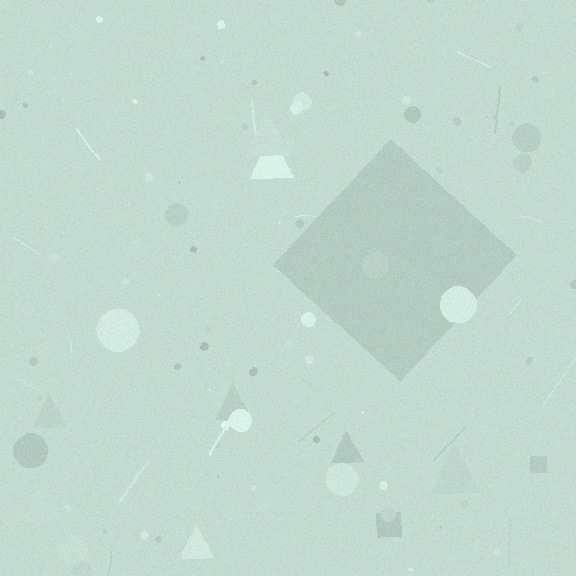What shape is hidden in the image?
A diamond is hidden in the image.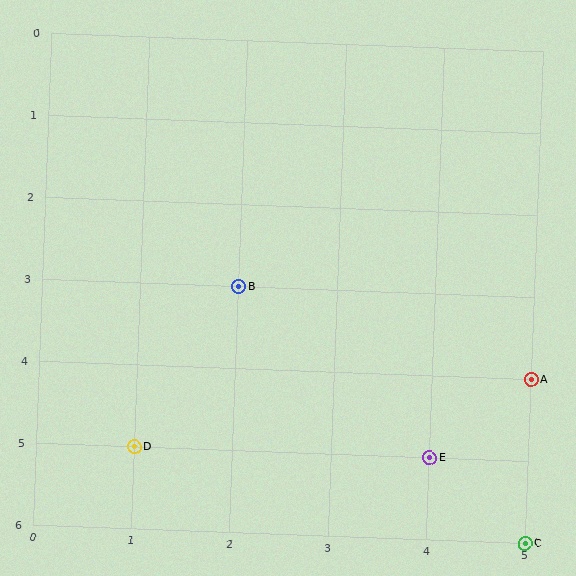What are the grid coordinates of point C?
Point C is at grid coordinates (5, 6).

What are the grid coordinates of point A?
Point A is at grid coordinates (5, 4).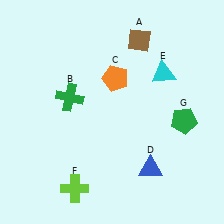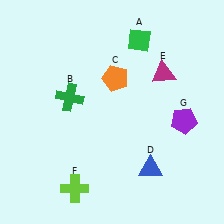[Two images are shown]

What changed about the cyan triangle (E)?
In Image 1, E is cyan. In Image 2, it changed to magenta.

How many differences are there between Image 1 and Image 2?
There are 3 differences between the two images.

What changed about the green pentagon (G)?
In Image 1, G is green. In Image 2, it changed to purple.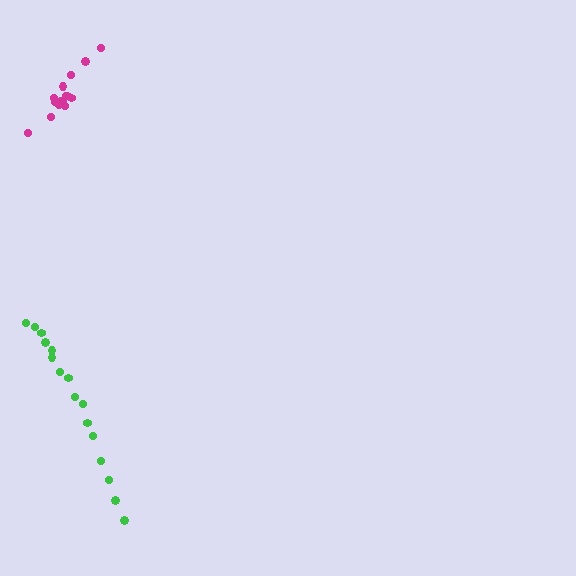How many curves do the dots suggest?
There are 2 distinct paths.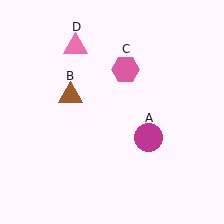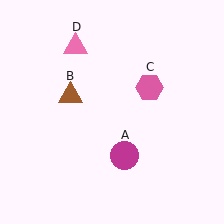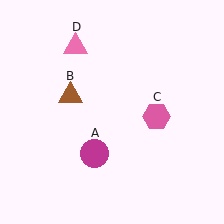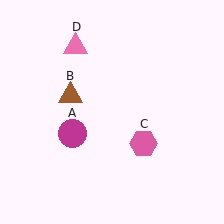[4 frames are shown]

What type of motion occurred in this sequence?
The magenta circle (object A), pink hexagon (object C) rotated clockwise around the center of the scene.